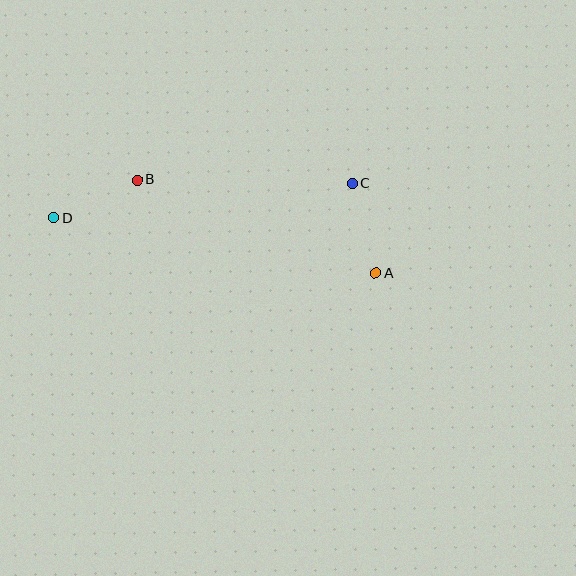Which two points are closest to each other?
Points B and D are closest to each other.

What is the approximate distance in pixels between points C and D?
The distance between C and D is approximately 301 pixels.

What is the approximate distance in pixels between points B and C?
The distance between B and C is approximately 215 pixels.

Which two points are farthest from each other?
Points A and D are farthest from each other.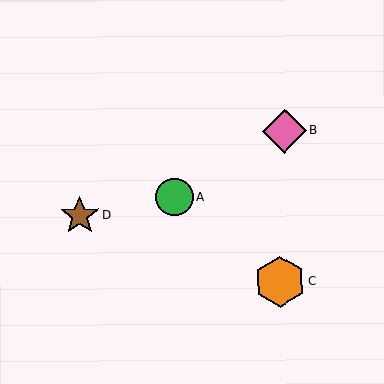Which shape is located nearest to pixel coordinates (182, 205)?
The green circle (labeled A) at (174, 197) is nearest to that location.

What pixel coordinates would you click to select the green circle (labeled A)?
Click at (174, 197) to select the green circle A.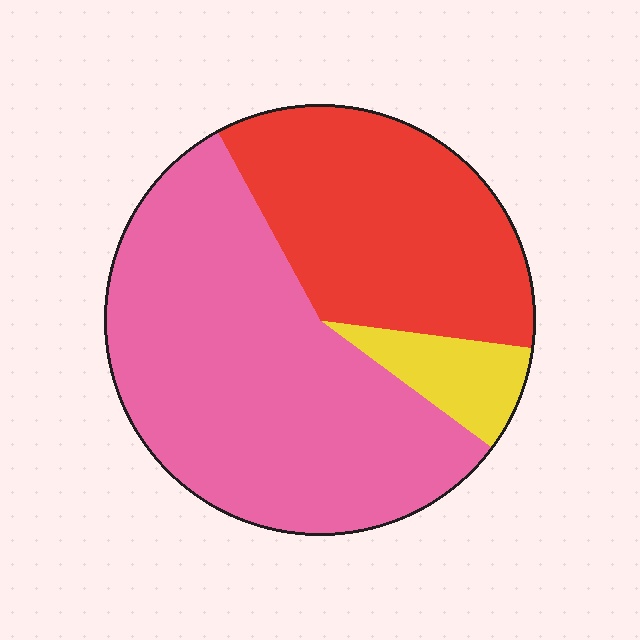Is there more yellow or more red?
Red.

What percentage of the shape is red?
Red covers 35% of the shape.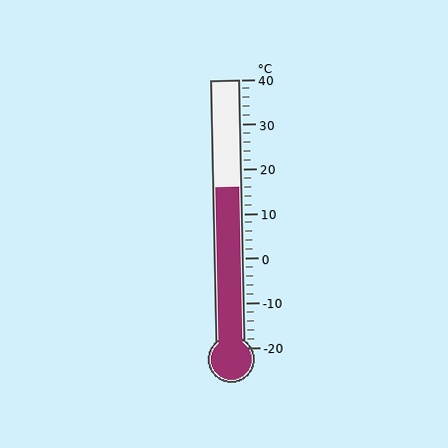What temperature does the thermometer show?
The thermometer shows approximately 16°C.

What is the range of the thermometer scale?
The thermometer scale ranges from -20°C to 40°C.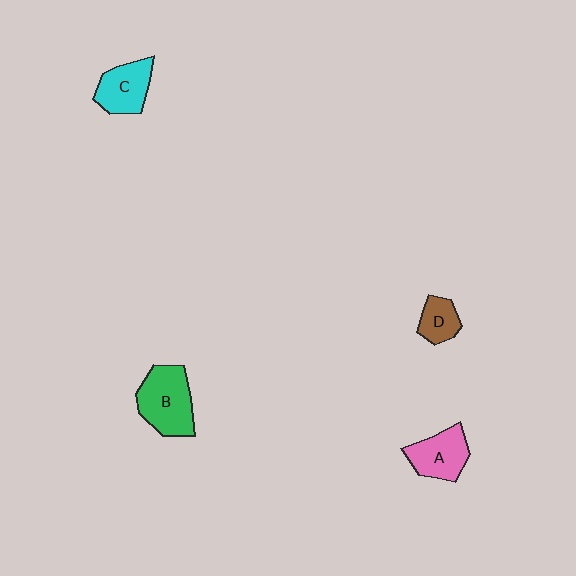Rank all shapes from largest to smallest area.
From largest to smallest: B (green), A (pink), C (cyan), D (brown).